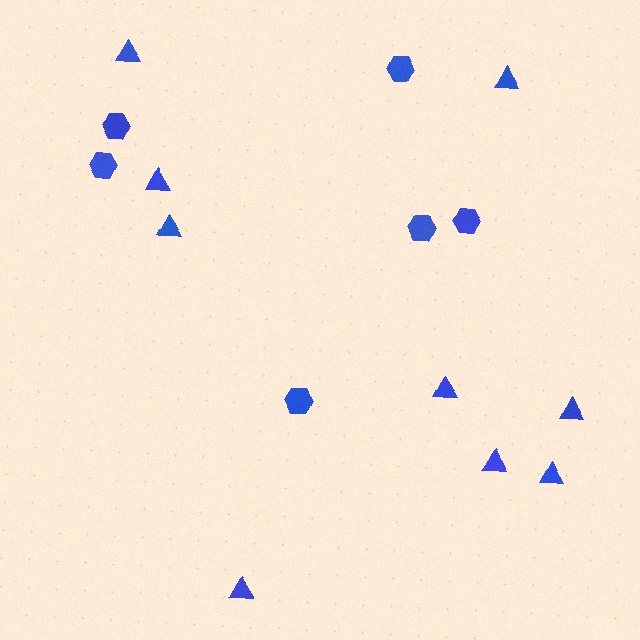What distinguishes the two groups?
There are 2 groups: one group of triangles (9) and one group of hexagons (6).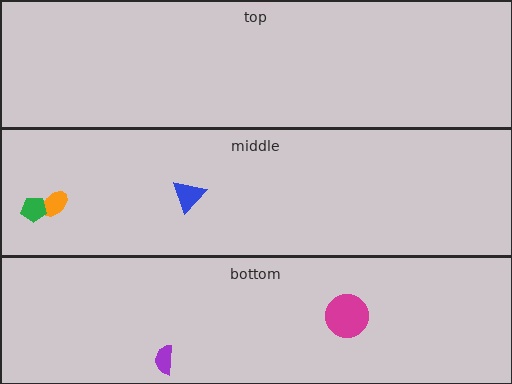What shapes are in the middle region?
The orange ellipse, the green pentagon, the blue triangle.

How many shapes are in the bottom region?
2.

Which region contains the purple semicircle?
The bottom region.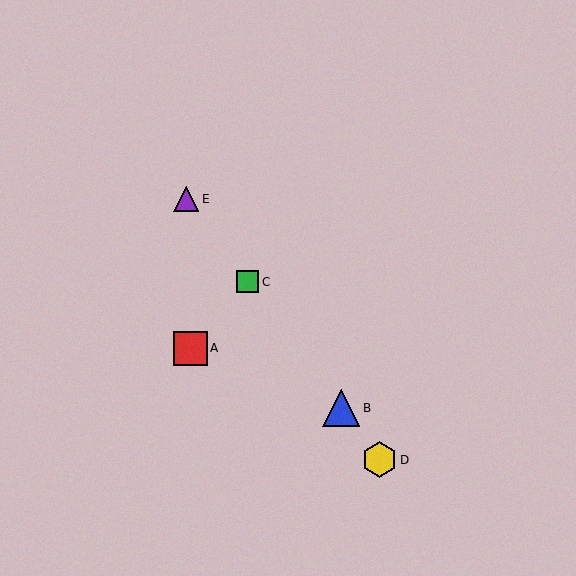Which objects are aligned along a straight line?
Objects B, C, D, E are aligned along a straight line.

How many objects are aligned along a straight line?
4 objects (B, C, D, E) are aligned along a straight line.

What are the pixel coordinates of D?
Object D is at (380, 460).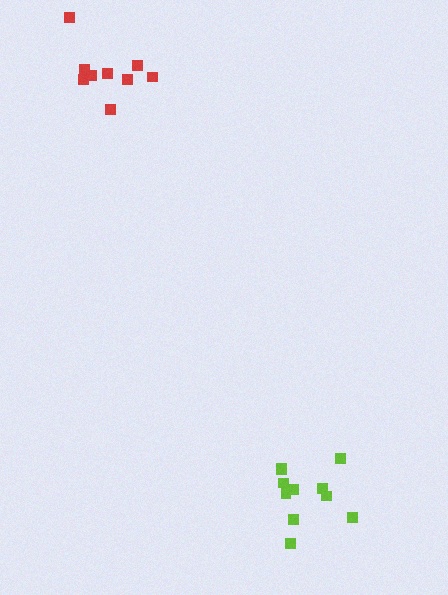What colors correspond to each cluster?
The clusters are colored: red, lime.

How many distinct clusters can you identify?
There are 2 distinct clusters.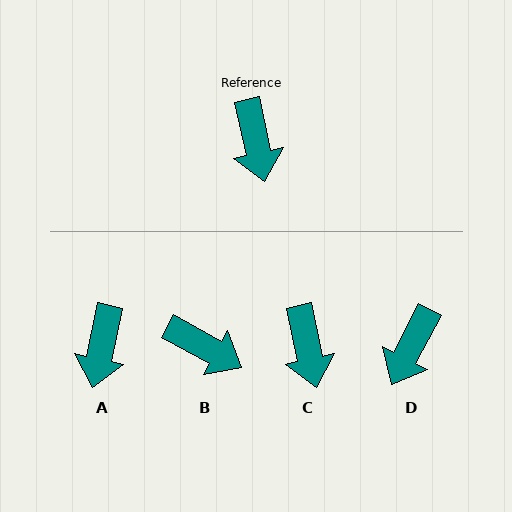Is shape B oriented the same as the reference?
No, it is off by about 49 degrees.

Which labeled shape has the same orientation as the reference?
C.